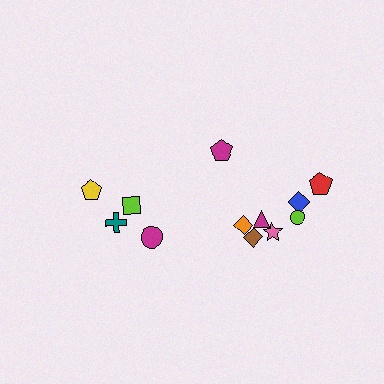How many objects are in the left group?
There are 4 objects.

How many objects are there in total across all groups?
There are 12 objects.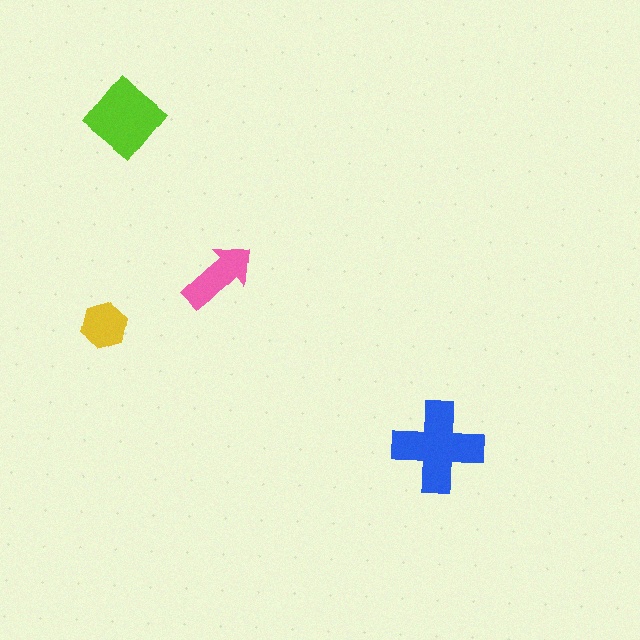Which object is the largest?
The blue cross.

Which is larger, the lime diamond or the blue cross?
The blue cross.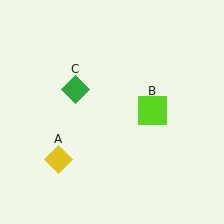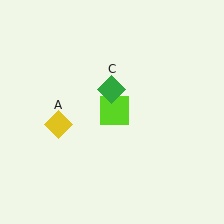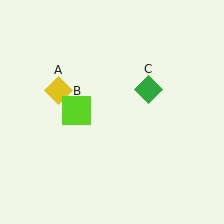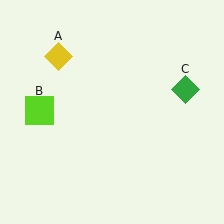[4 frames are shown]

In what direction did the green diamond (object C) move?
The green diamond (object C) moved right.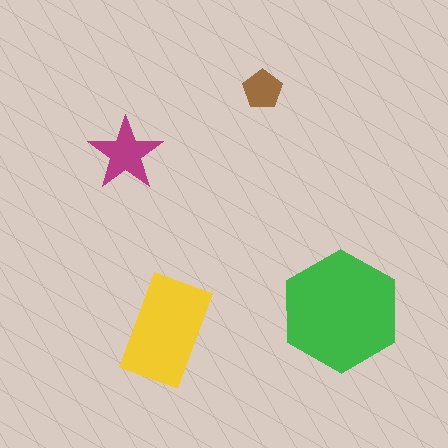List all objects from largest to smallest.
The green hexagon, the yellow rectangle, the magenta star, the brown pentagon.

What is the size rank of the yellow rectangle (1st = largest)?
2nd.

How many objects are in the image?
There are 4 objects in the image.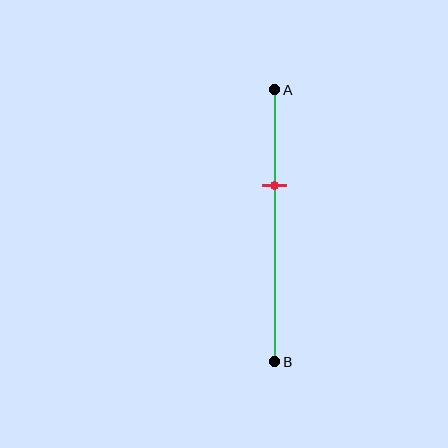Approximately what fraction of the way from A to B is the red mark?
The red mark is approximately 35% of the way from A to B.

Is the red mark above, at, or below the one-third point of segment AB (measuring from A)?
The red mark is approximately at the one-third point of segment AB.